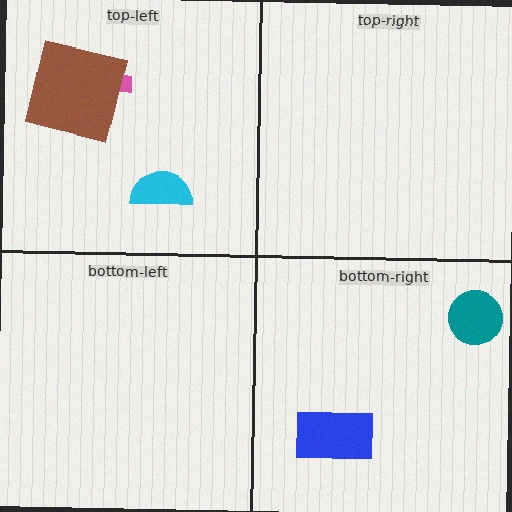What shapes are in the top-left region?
The pink cross, the cyan semicircle, the brown square.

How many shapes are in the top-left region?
3.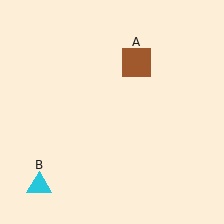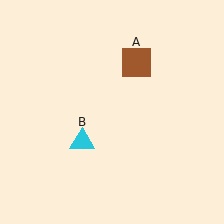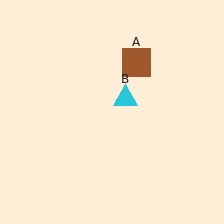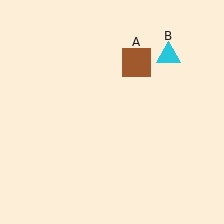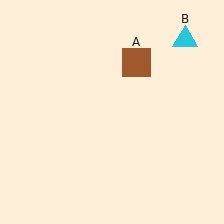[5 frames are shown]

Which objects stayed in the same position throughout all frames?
Brown square (object A) remained stationary.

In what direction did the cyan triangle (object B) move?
The cyan triangle (object B) moved up and to the right.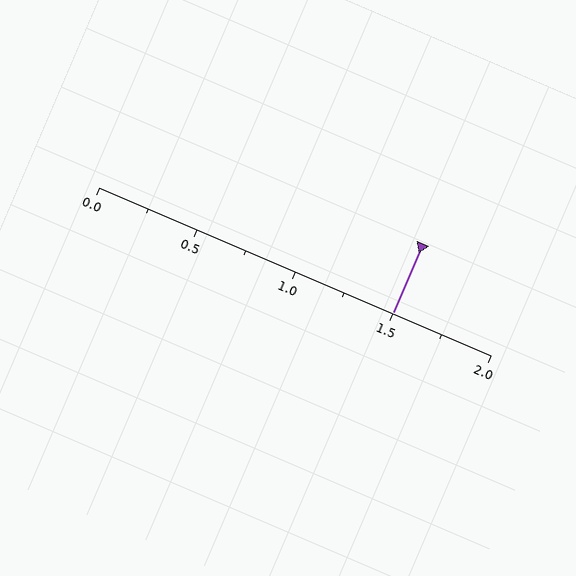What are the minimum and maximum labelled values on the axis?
The axis runs from 0.0 to 2.0.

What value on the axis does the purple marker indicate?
The marker indicates approximately 1.5.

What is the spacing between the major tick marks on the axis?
The major ticks are spaced 0.5 apart.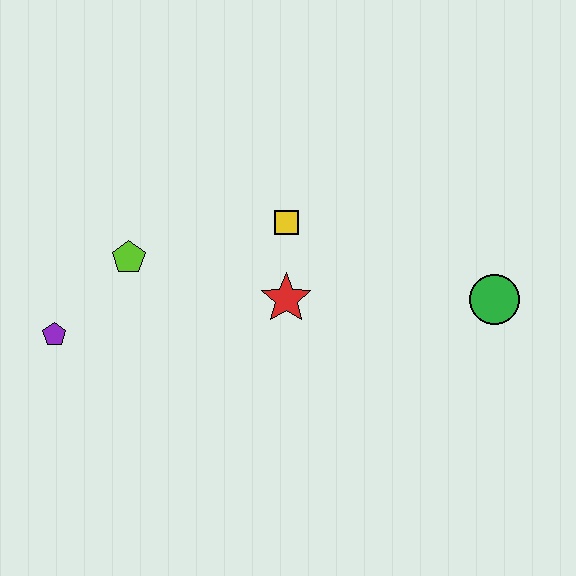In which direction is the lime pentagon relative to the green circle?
The lime pentagon is to the left of the green circle.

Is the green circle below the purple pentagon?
No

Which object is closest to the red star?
The yellow square is closest to the red star.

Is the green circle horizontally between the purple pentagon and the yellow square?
No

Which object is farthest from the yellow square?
The purple pentagon is farthest from the yellow square.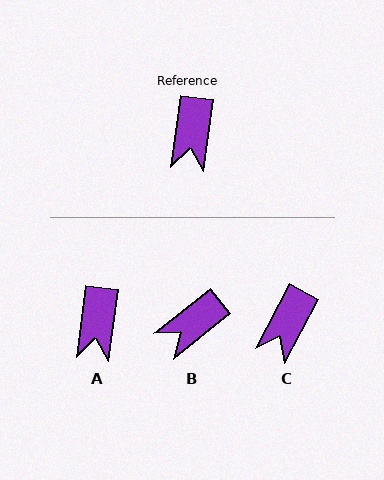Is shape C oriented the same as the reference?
No, it is off by about 21 degrees.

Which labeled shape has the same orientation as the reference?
A.